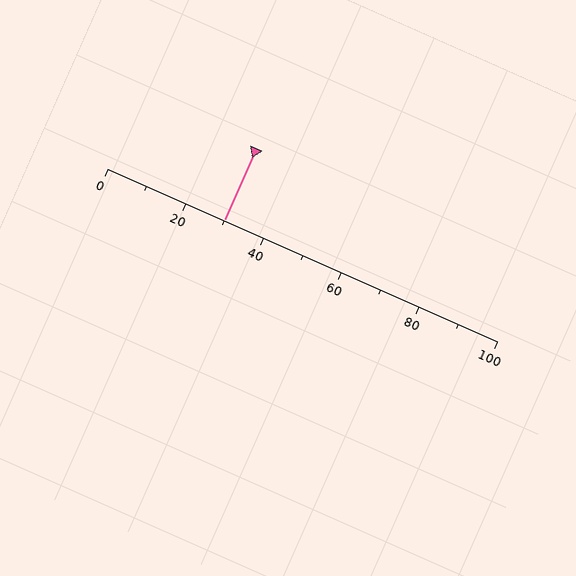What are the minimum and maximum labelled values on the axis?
The axis runs from 0 to 100.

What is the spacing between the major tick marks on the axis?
The major ticks are spaced 20 apart.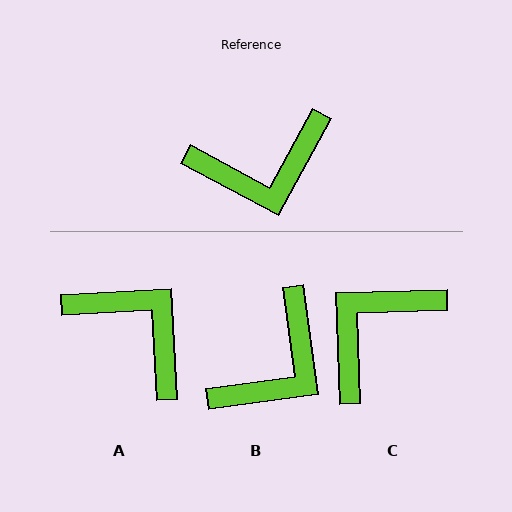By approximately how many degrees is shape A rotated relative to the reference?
Approximately 121 degrees counter-clockwise.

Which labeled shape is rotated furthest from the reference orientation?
C, about 150 degrees away.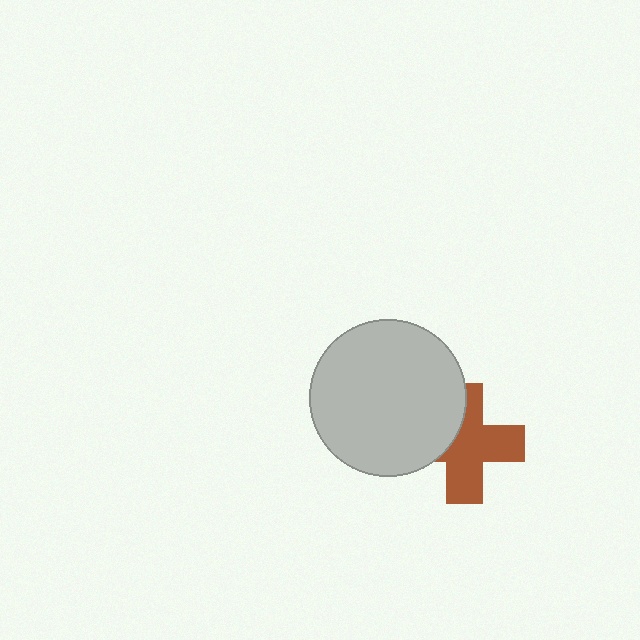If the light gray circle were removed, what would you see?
You would see the complete brown cross.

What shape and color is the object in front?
The object in front is a light gray circle.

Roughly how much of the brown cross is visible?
Most of it is visible (roughly 66%).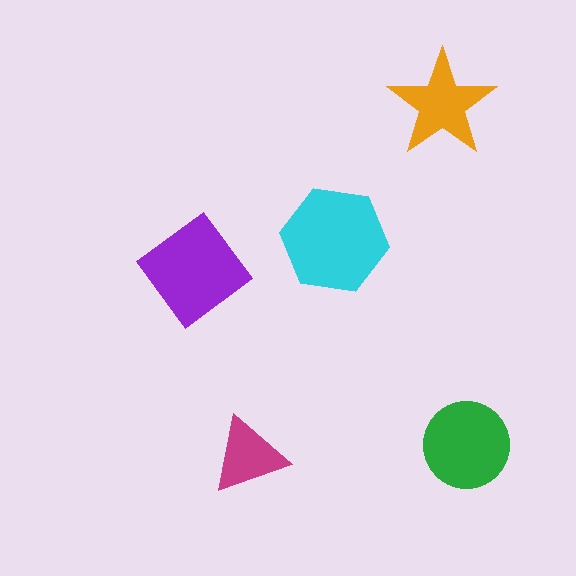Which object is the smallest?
The magenta triangle.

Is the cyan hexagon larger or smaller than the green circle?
Larger.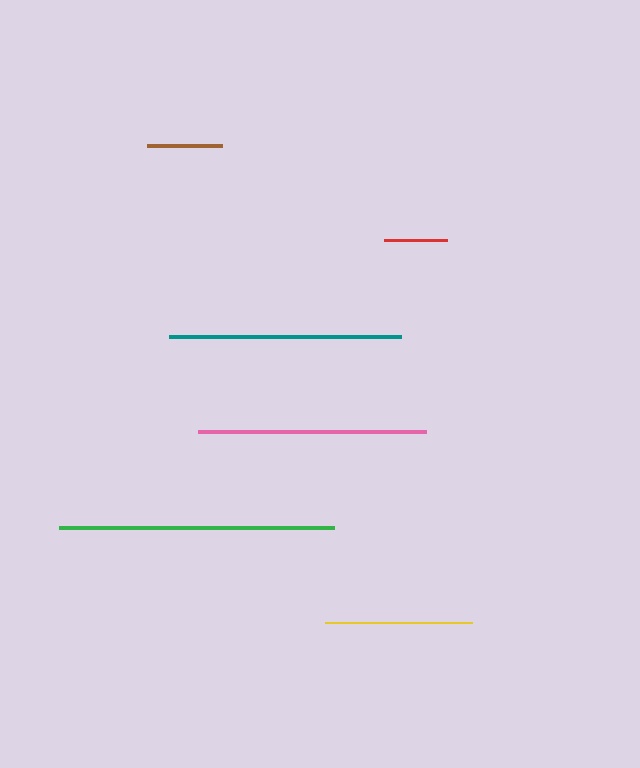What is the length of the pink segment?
The pink segment is approximately 228 pixels long.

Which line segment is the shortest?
The red line is the shortest at approximately 63 pixels.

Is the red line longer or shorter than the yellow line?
The yellow line is longer than the red line.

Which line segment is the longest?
The green line is the longest at approximately 275 pixels.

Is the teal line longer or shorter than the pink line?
The teal line is longer than the pink line.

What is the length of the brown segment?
The brown segment is approximately 75 pixels long.